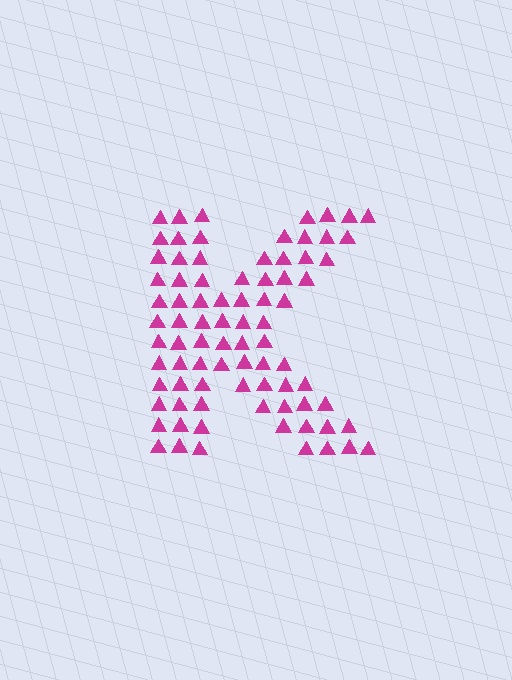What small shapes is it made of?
It is made of small triangles.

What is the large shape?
The large shape is the letter K.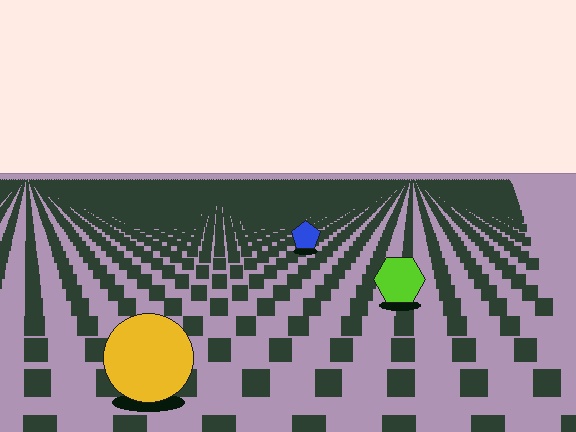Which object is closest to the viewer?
The yellow circle is closest. The texture marks near it are larger and more spread out.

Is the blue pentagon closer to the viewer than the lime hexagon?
No. The lime hexagon is closer — you can tell from the texture gradient: the ground texture is coarser near it.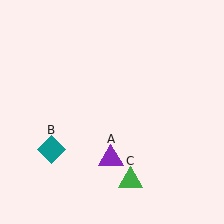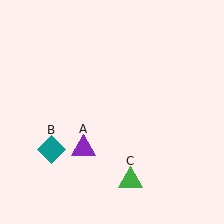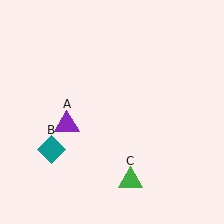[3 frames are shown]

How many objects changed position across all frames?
1 object changed position: purple triangle (object A).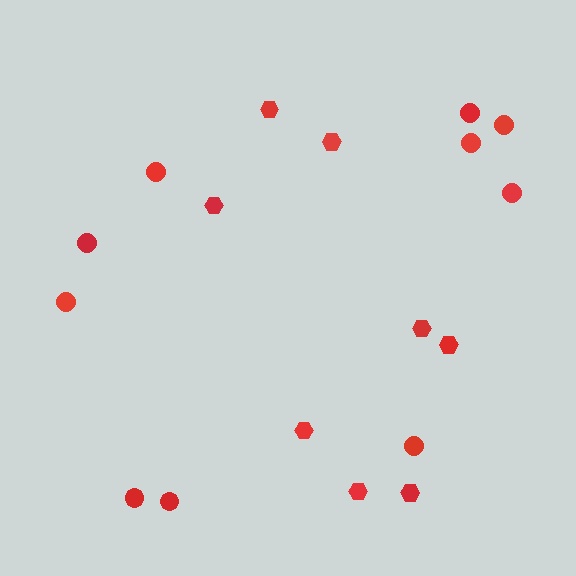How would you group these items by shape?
There are 2 groups: one group of circles (10) and one group of hexagons (8).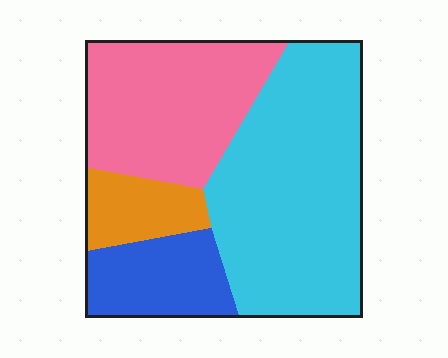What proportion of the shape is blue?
Blue covers about 15% of the shape.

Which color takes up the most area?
Cyan, at roughly 45%.